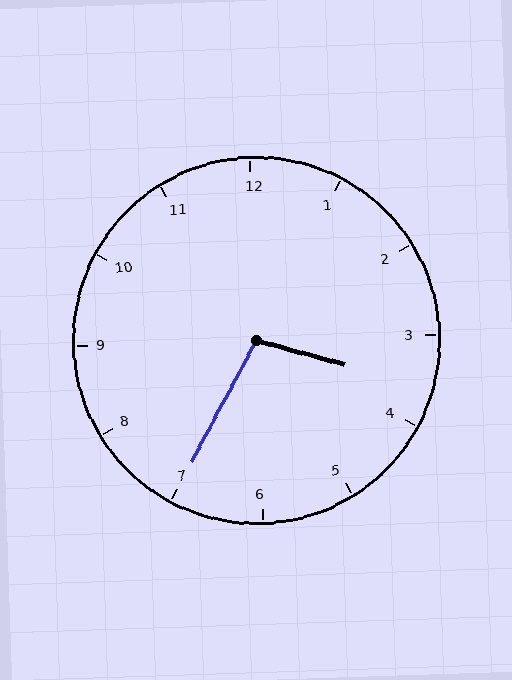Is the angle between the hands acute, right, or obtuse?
It is obtuse.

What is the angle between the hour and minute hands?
Approximately 102 degrees.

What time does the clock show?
3:35.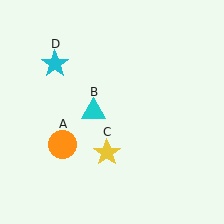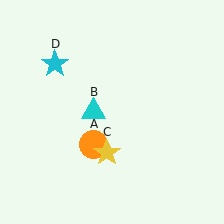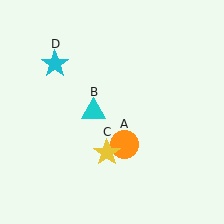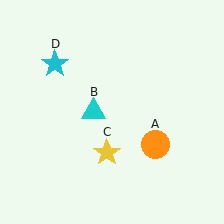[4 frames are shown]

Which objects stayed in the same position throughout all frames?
Cyan triangle (object B) and yellow star (object C) and cyan star (object D) remained stationary.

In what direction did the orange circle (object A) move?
The orange circle (object A) moved right.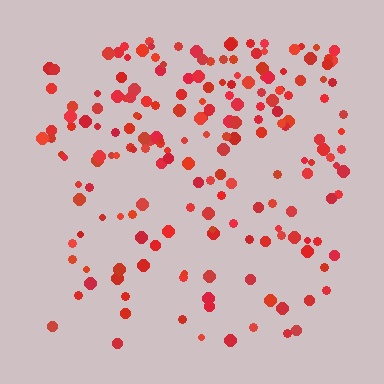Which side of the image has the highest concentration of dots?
The top.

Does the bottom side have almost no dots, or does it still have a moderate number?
Still a moderate number, just noticeably fewer than the top.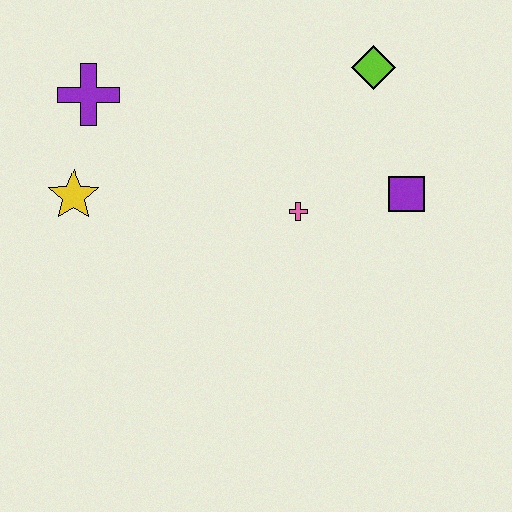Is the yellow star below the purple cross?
Yes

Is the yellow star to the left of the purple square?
Yes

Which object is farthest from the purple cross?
The purple square is farthest from the purple cross.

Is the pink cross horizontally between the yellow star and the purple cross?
No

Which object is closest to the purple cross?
The yellow star is closest to the purple cross.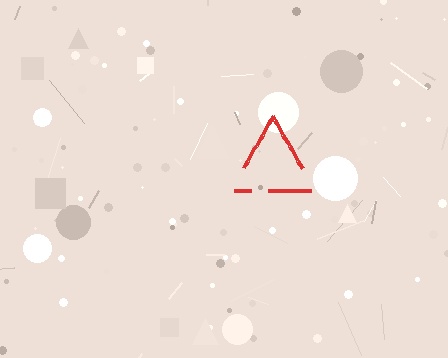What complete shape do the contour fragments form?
The contour fragments form a triangle.